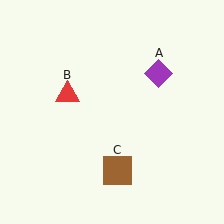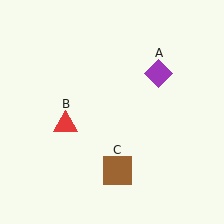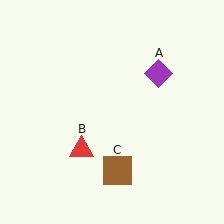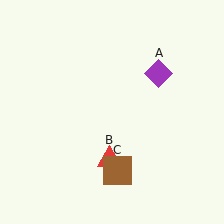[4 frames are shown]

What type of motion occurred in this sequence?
The red triangle (object B) rotated counterclockwise around the center of the scene.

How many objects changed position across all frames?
1 object changed position: red triangle (object B).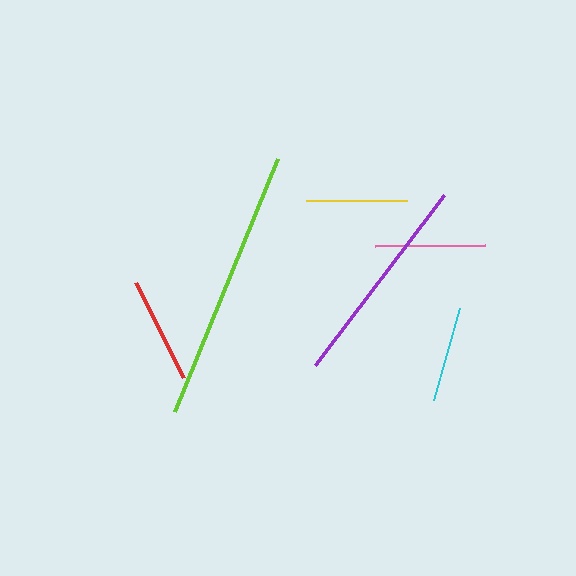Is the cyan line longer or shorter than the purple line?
The purple line is longer than the cyan line.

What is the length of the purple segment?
The purple segment is approximately 213 pixels long.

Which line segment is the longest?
The lime line is the longest at approximately 274 pixels.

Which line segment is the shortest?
The cyan line is the shortest at approximately 95 pixels.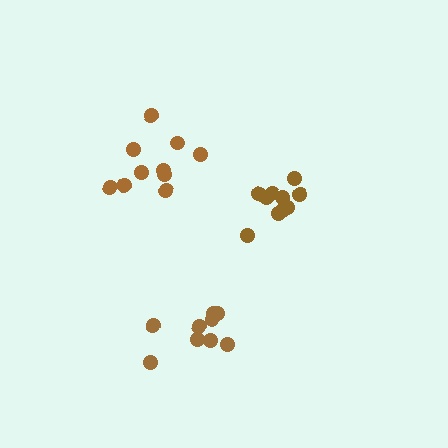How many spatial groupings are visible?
There are 3 spatial groupings.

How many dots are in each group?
Group 1: 9 dots, Group 2: 10 dots, Group 3: 10 dots (29 total).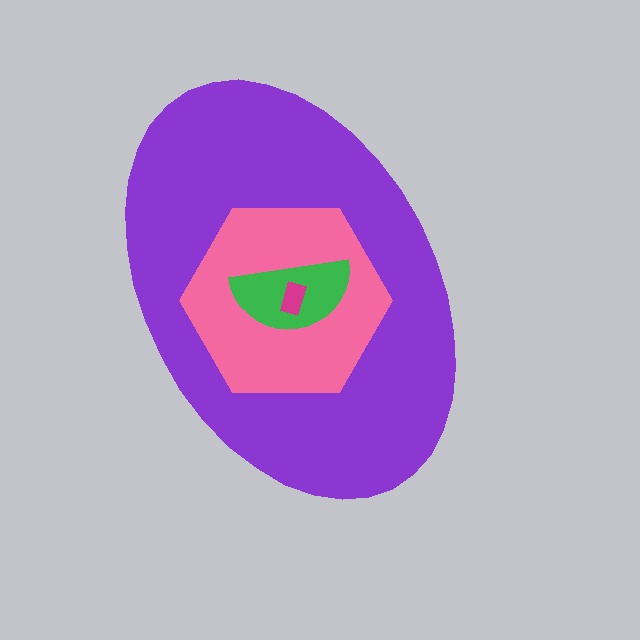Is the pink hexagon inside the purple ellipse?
Yes.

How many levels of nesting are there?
4.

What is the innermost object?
The magenta rectangle.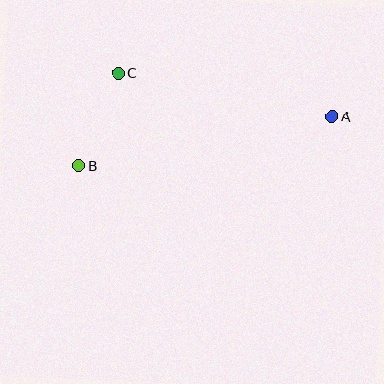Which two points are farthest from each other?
Points A and B are farthest from each other.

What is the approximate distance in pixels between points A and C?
The distance between A and C is approximately 218 pixels.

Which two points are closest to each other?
Points B and C are closest to each other.